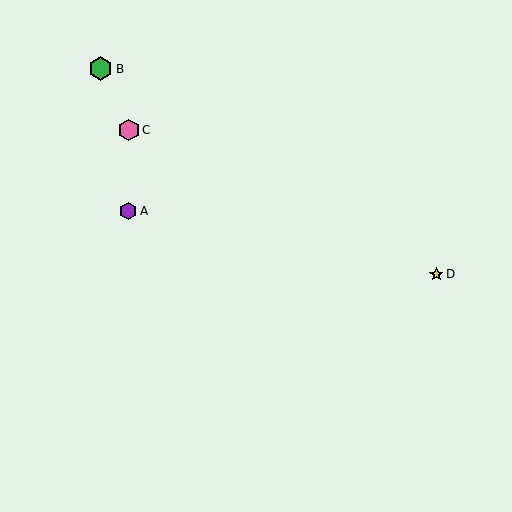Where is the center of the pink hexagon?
The center of the pink hexagon is at (129, 130).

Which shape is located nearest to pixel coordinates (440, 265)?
The yellow star (labeled D) at (436, 274) is nearest to that location.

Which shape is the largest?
The green hexagon (labeled B) is the largest.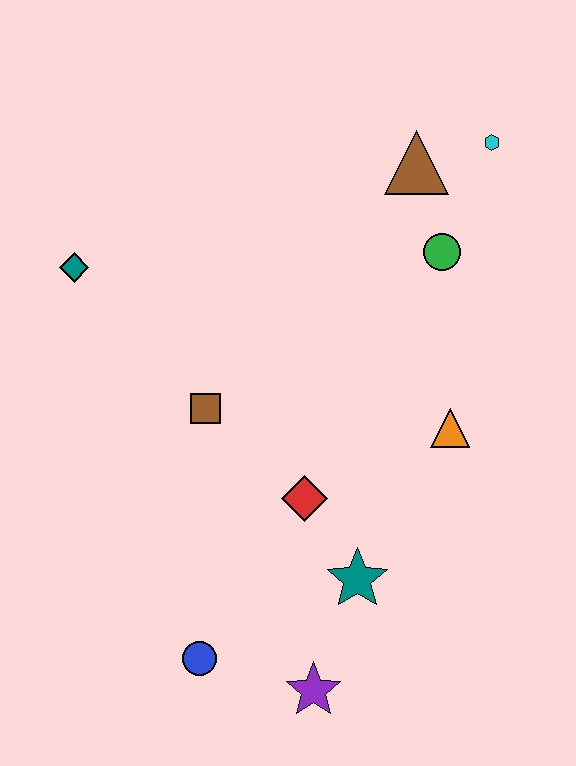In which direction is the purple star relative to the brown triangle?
The purple star is below the brown triangle.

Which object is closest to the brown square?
The red diamond is closest to the brown square.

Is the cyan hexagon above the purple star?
Yes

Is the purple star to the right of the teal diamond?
Yes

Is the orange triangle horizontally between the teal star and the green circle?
No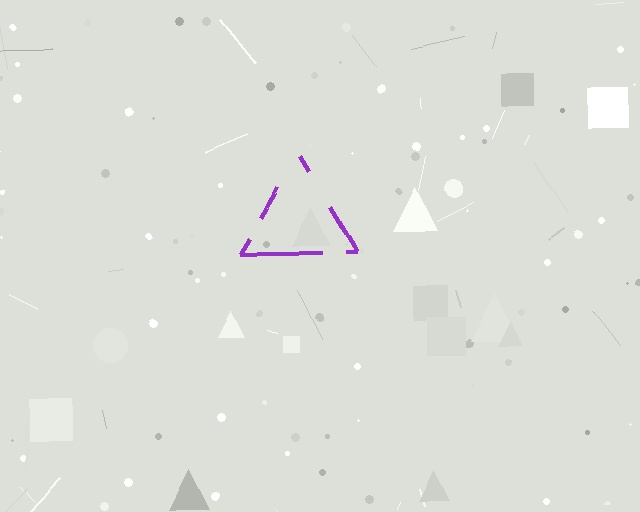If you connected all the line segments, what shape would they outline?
They would outline a triangle.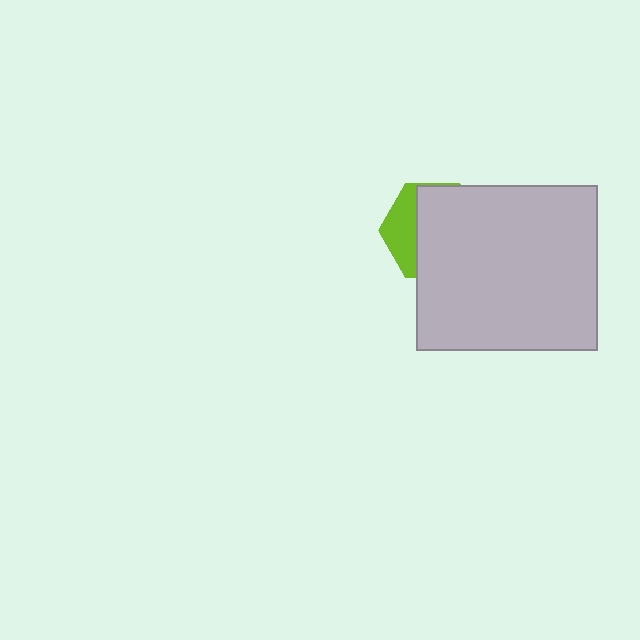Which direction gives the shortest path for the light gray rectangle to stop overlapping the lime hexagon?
Moving right gives the shortest separation.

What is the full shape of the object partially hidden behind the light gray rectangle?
The partially hidden object is a lime hexagon.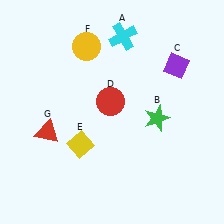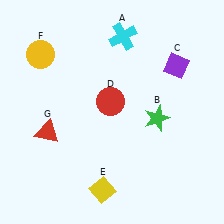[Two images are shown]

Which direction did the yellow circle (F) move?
The yellow circle (F) moved left.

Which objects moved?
The objects that moved are: the yellow diamond (E), the yellow circle (F).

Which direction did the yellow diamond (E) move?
The yellow diamond (E) moved down.